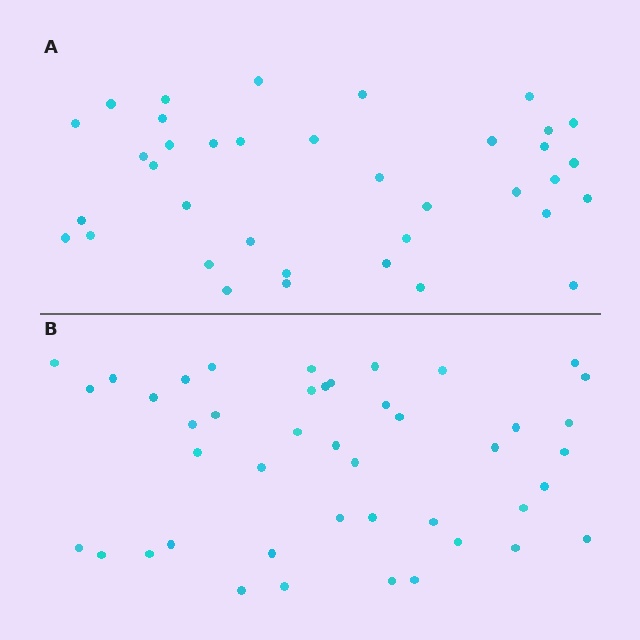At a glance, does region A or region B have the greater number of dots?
Region B (the bottom region) has more dots.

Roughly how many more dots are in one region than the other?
Region B has roughly 8 or so more dots than region A.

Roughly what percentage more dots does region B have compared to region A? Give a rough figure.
About 20% more.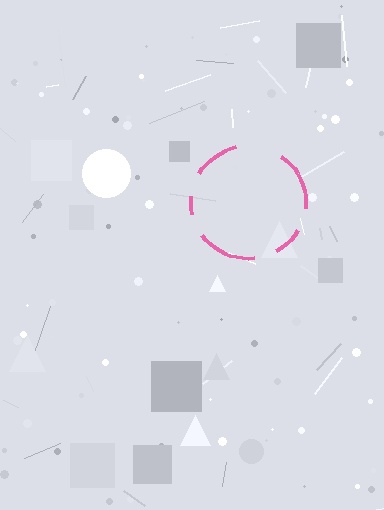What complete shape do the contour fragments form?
The contour fragments form a circle.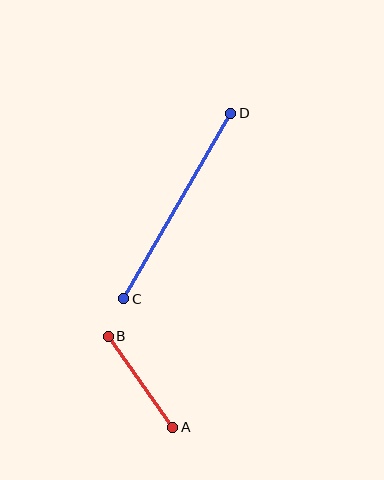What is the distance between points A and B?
The distance is approximately 112 pixels.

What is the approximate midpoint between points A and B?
The midpoint is at approximately (140, 382) pixels.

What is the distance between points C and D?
The distance is approximately 214 pixels.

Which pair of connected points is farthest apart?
Points C and D are farthest apart.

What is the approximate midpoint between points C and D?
The midpoint is at approximately (177, 206) pixels.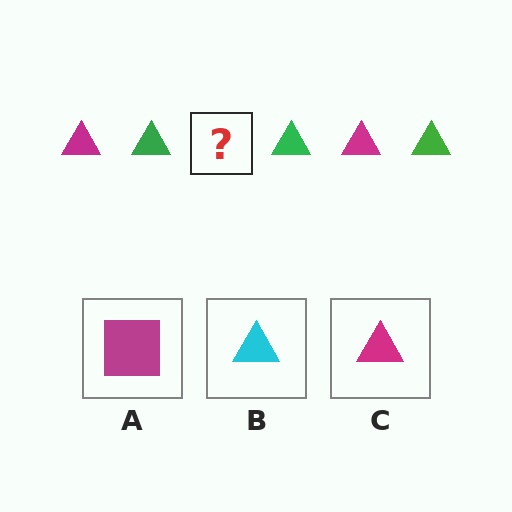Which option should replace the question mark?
Option C.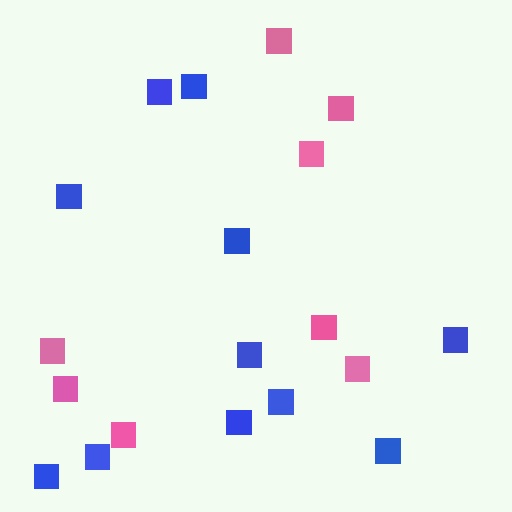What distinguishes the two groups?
There are 2 groups: one group of blue squares (11) and one group of pink squares (8).